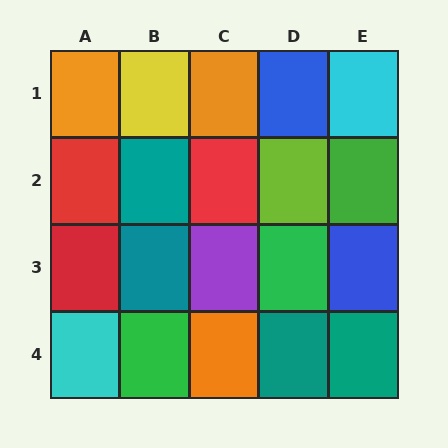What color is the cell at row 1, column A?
Orange.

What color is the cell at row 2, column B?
Teal.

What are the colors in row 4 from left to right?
Cyan, green, orange, teal, teal.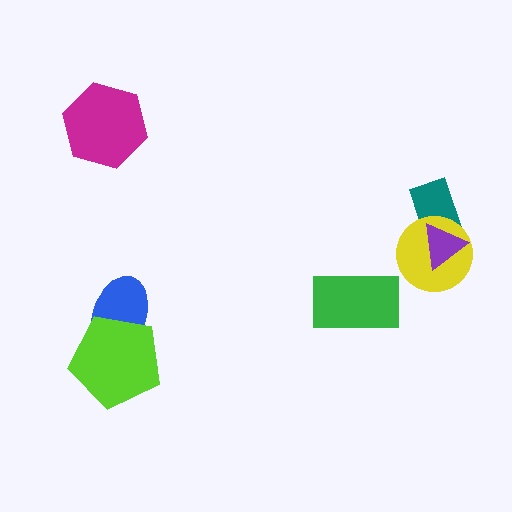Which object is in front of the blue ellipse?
The lime pentagon is in front of the blue ellipse.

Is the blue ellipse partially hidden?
Yes, it is partially covered by another shape.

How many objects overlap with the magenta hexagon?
0 objects overlap with the magenta hexagon.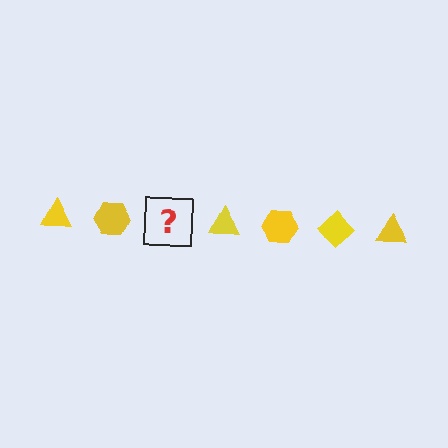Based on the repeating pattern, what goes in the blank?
The blank should be a yellow diamond.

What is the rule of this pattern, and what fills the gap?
The rule is that the pattern cycles through triangle, hexagon, diamond shapes in yellow. The gap should be filled with a yellow diamond.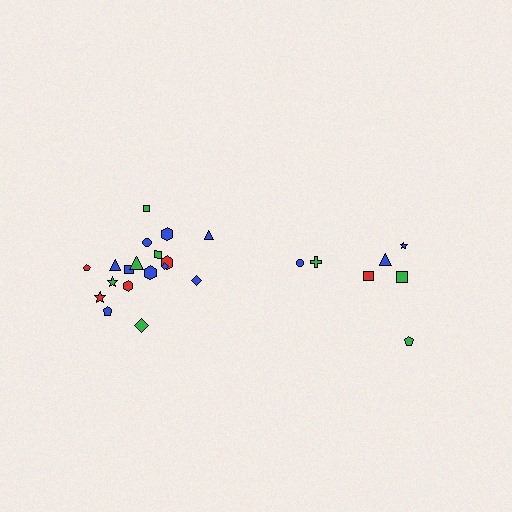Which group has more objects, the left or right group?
The left group.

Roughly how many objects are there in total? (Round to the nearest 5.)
Roughly 25 objects in total.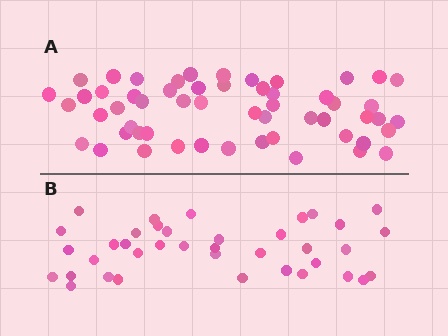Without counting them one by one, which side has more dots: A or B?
Region A (the top region) has more dots.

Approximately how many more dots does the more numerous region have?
Region A has approximately 15 more dots than region B.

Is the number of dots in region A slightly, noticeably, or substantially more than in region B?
Region A has noticeably more, but not dramatically so. The ratio is roughly 1.4 to 1.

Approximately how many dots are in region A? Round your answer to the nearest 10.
About 60 dots. (The exact count is 55, which rounds to 60.)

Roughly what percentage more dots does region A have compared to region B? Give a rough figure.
About 45% more.